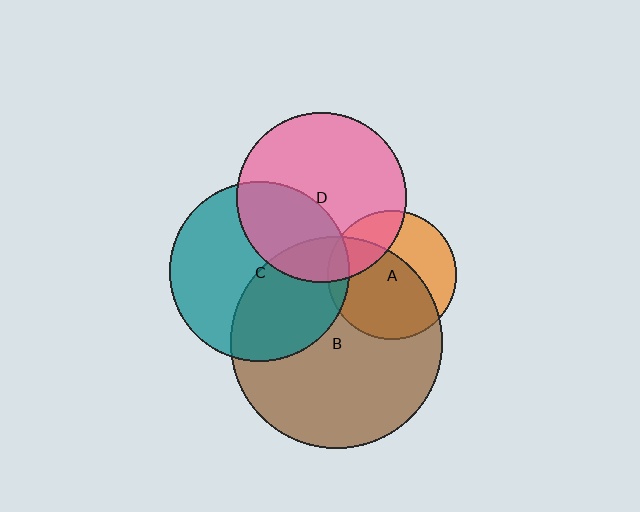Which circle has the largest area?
Circle B (brown).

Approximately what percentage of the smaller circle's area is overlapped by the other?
Approximately 40%.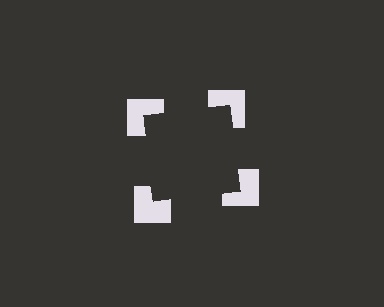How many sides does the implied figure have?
4 sides.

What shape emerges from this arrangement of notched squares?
An illusory square — its edges are inferred from the aligned wedge cuts in the notched squares, not physically drawn.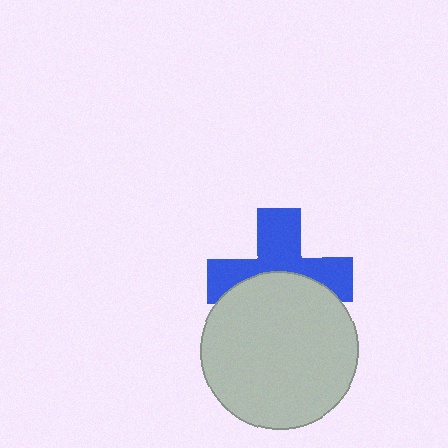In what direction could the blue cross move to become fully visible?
The blue cross could move up. That would shift it out from behind the light gray circle entirely.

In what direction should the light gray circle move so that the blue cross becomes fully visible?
The light gray circle should move down. That is the shortest direction to clear the overlap and leave the blue cross fully visible.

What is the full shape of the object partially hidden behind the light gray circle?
The partially hidden object is a blue cross.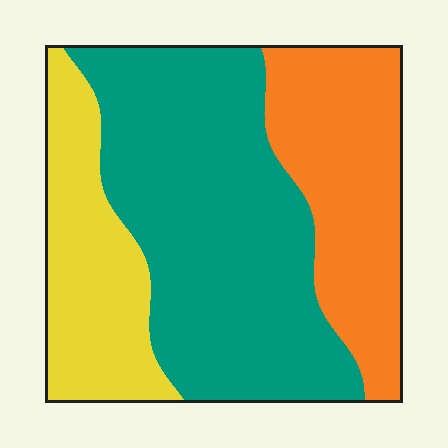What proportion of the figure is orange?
Orange covers 27% of the figure.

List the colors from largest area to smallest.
From largest to smallest: teal, orange, yellow.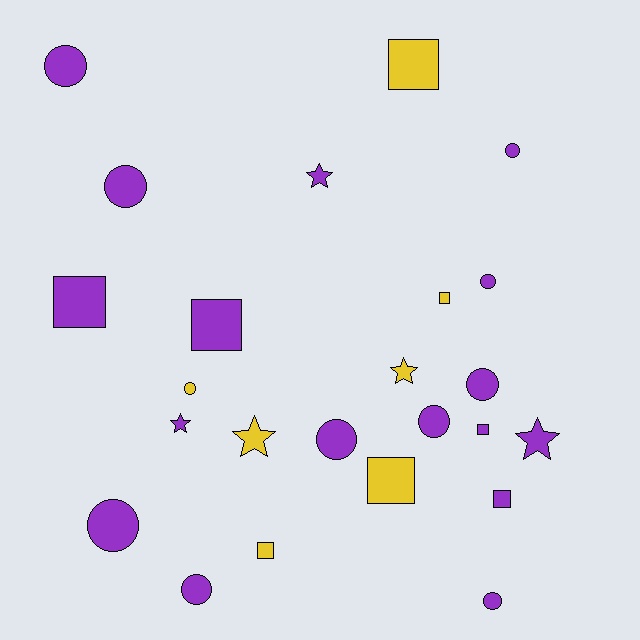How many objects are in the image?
There are 24 objects.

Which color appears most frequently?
Purple, with 17 objects.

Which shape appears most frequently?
Circle, with 11 objects.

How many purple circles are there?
There are 10 purple circles.